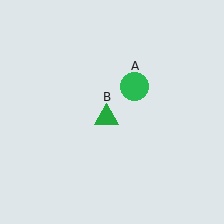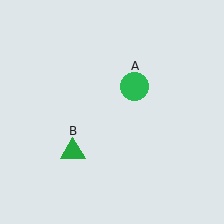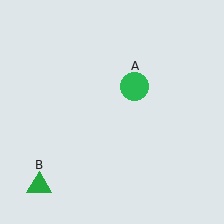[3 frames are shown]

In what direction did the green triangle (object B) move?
The green triangle (object B) moved down and to the left.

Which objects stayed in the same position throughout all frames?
Green circle (object A) remained stationary.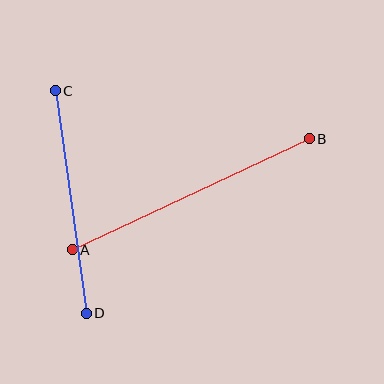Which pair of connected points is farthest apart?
Points A and B are farthest apart.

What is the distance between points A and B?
The distance is approximately 261 pixels.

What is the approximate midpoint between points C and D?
The midpoint is at approximately (71, 202) pixels.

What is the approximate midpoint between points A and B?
The midpoint is at approximately (191, 194) pixels.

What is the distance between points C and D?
The distance is approximately 225 pixels.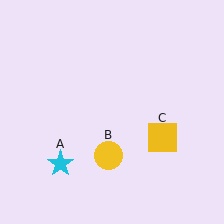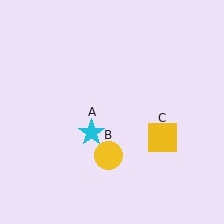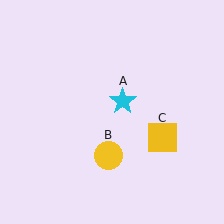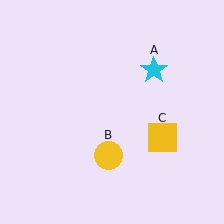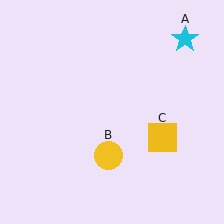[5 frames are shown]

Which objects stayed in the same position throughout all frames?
Yellow circle (object B) and yellow square (object C) remained stationary.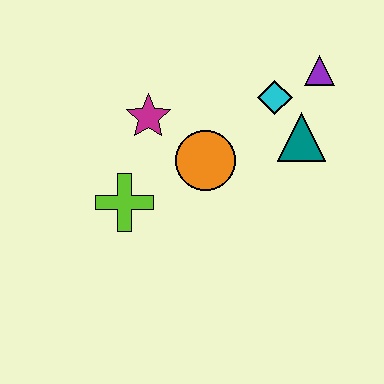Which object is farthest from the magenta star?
The purple triangle is farthest from the magenta star.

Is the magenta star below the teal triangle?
No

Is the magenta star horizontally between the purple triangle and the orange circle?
No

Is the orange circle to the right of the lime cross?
Yes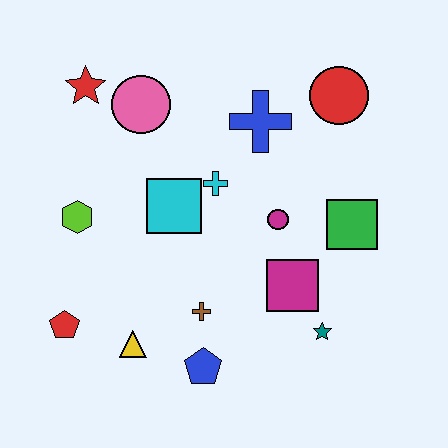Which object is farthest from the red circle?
The red pentagon is farthest from the red circle.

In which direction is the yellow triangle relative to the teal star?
The yellow triangle is to the left of the teal star.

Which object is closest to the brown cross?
The blue pentagon is closest to the brown cross.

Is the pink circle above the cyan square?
Yes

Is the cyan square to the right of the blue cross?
No